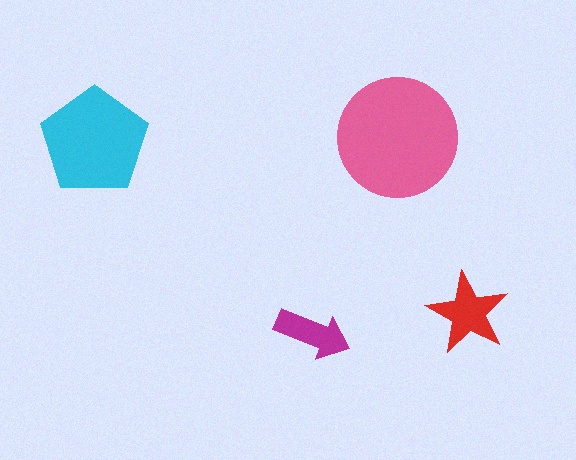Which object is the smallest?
The magenta arrow.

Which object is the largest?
The pink circle.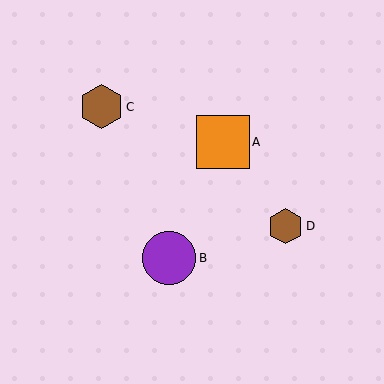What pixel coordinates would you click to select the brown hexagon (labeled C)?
Click at (102, 107) to select the brown hexagon C.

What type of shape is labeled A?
Shape A is an orange square.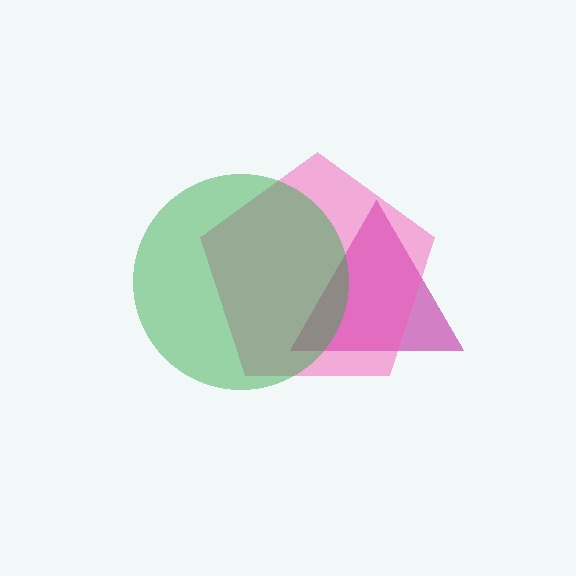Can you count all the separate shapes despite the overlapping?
Yes, there are 3 separate shapes.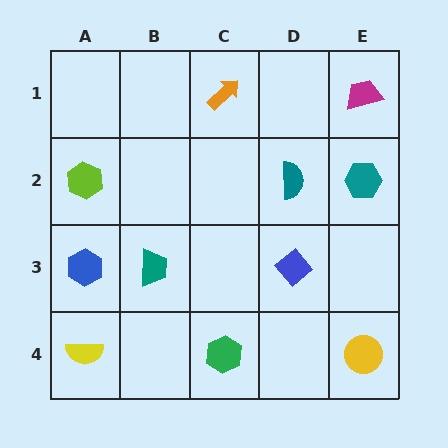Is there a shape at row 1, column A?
No, that cell is empty.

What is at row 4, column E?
A yellow circle.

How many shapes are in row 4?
3 shapes.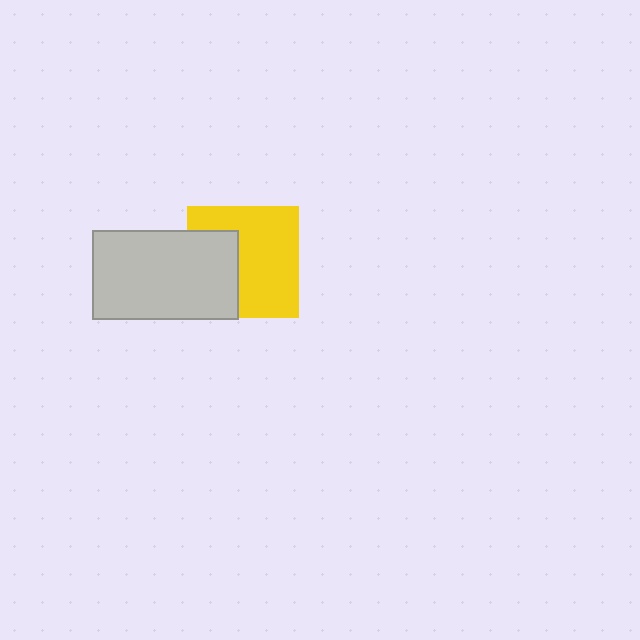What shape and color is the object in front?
The object in front is a light gray rectangle.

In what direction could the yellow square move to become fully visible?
The yellow square could move right. That would shift it out from behind the light gray rectangle entirely.